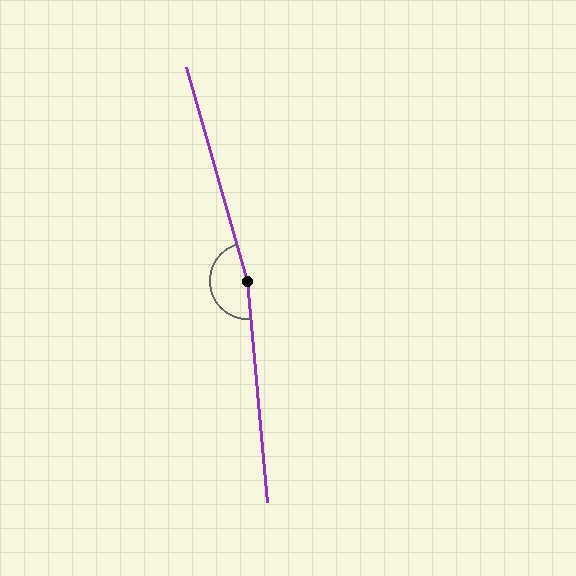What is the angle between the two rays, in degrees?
Approximately 169 degrees.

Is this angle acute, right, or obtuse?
It is obtuse.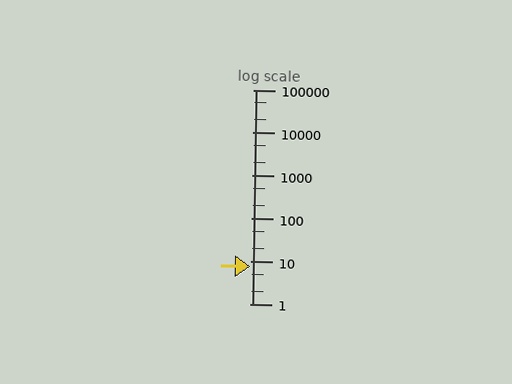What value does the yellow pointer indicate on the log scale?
The pointer indicates approximately 7.4.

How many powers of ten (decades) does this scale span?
The scale spans 5 decades, from 1 to 100000.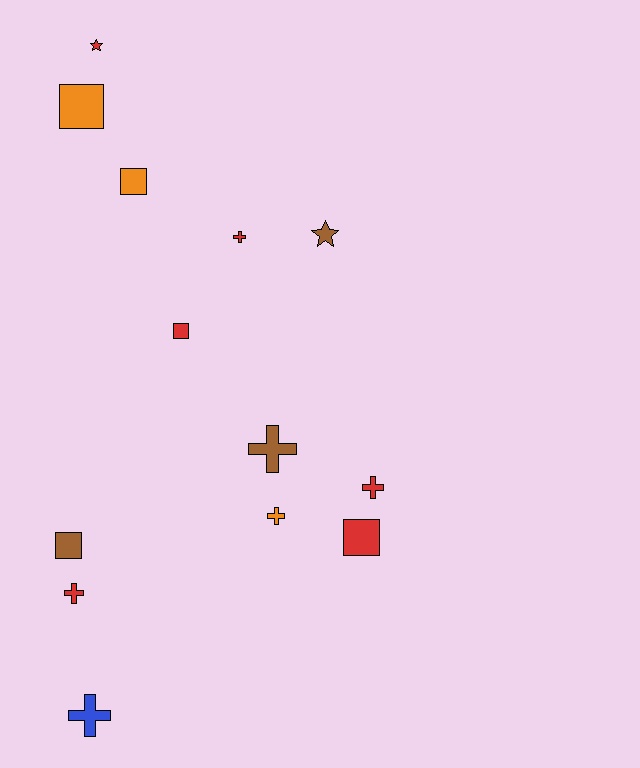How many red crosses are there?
There are 3 red crosses.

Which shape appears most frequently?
Cross, with 6 objects.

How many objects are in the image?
There are 13 objects.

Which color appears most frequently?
Red, with 6 objects.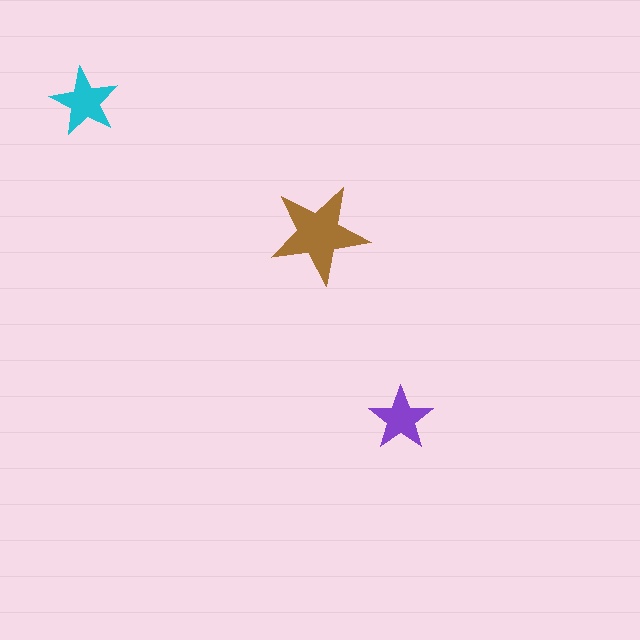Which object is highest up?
The cyan star is topmost.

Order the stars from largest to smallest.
the brown one, the cyan one, the purple one.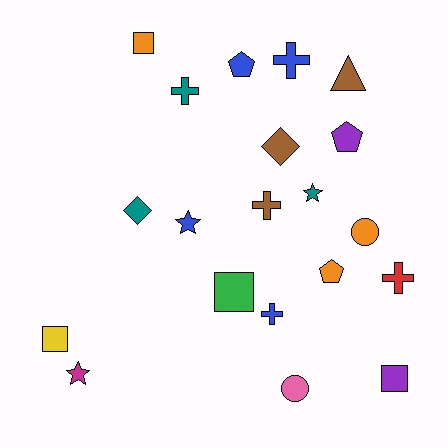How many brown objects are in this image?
There are 3 brown objects.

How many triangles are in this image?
There is 1 triangle.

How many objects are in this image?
There are 20 objects.